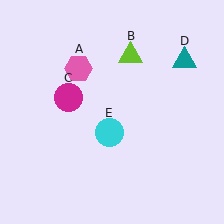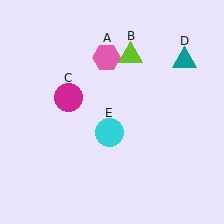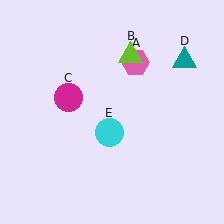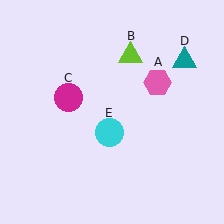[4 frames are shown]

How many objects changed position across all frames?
1 object changed position: pink hexagon (object A).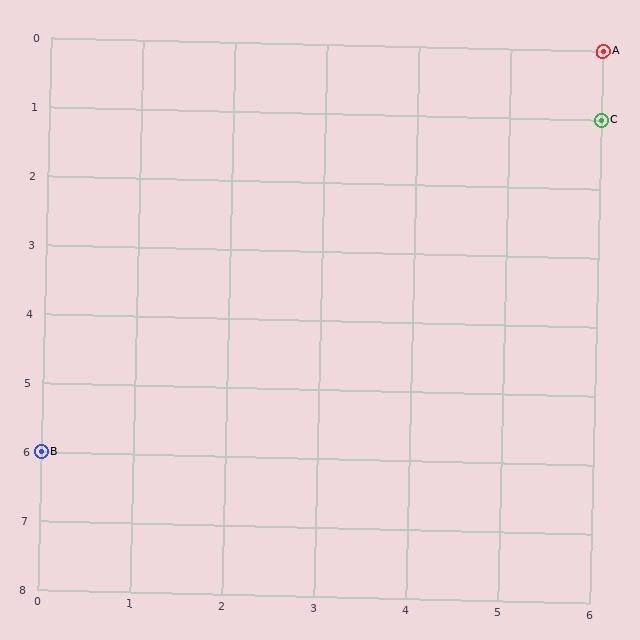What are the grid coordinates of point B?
Point B is at grid coordinates (0, 6).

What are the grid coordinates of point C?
Point C is at grid coordinates (6, 1).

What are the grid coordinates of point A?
Point A is at grid coordinates (6, 0).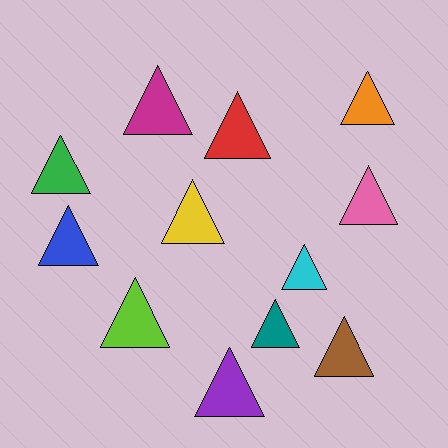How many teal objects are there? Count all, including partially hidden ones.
There is 1 teal object.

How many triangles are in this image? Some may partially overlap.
There are 12 triangles.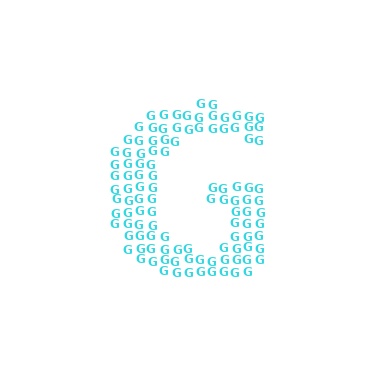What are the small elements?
The small elements are letter G's.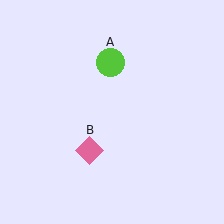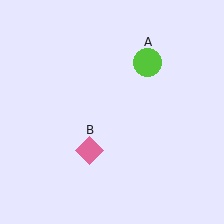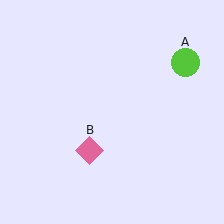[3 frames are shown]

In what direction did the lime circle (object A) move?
The lime circle (object A) moved right.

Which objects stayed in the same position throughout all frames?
Pink diamond (object B) remained stationary.